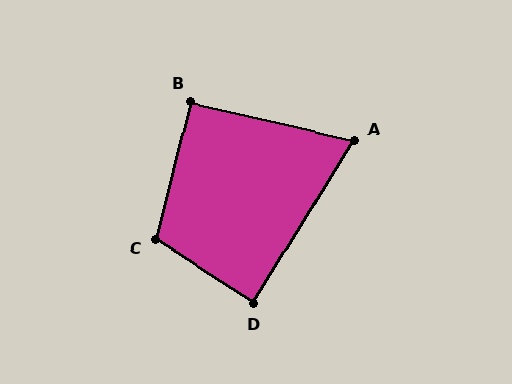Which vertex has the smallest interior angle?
A, at approximately 71 degrees.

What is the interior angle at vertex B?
Approximately 91 degrees (approximately right).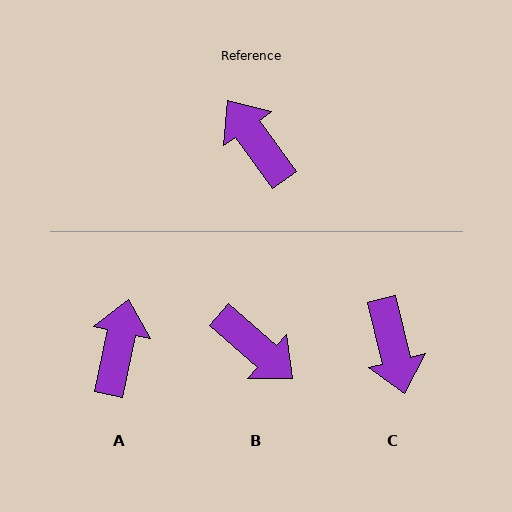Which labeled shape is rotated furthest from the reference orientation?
B, about 166 degrees away.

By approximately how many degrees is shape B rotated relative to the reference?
Approximately 166 degrees clockwise.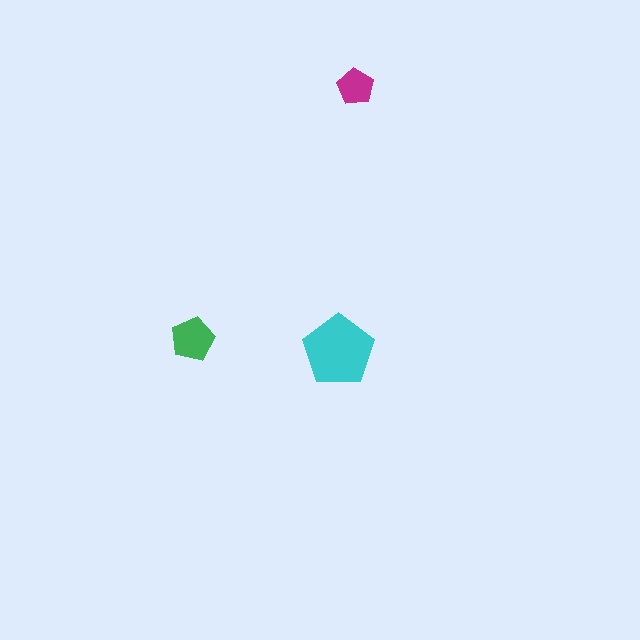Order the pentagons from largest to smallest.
the cyan one, the green one, the magenta one.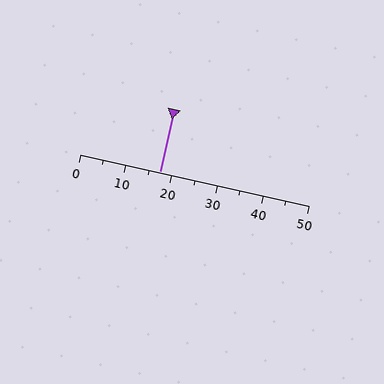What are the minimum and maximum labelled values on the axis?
The axis runs from 0 to 50.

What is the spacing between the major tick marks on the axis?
The major ticks are spaced 10 apart.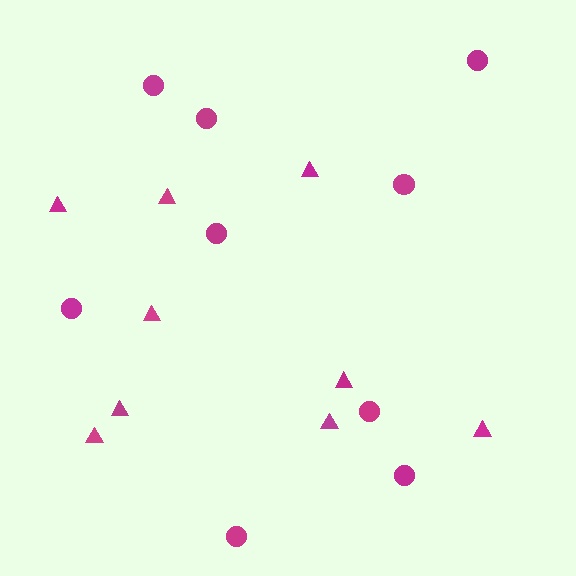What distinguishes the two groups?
There are 2 groups: one group of circles (9) and one group of triangles (9).